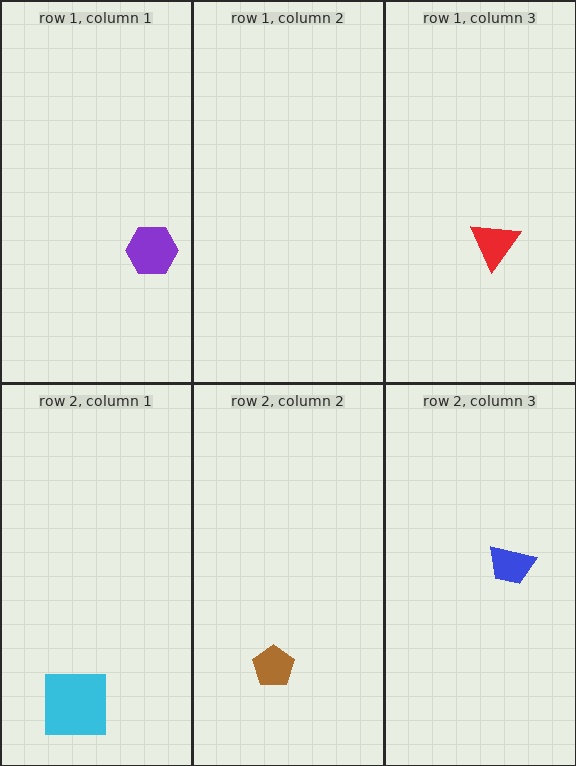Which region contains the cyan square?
The row 2, column 1 region.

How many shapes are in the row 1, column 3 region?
1.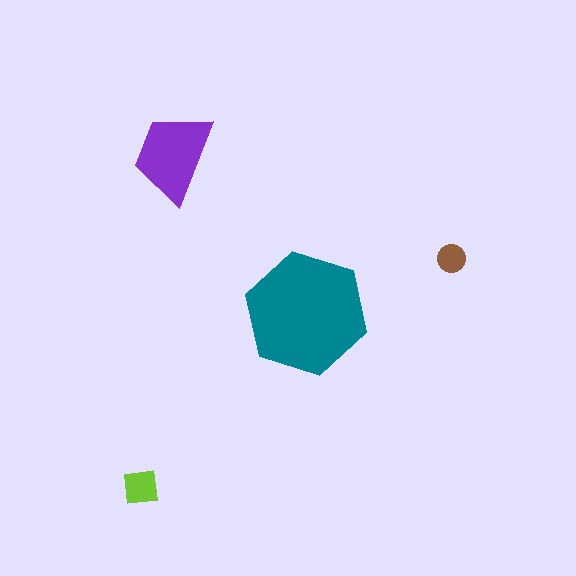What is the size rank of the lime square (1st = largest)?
3rd.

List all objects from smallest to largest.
The brown circle, the lime square, the purple trapezoid, the teal hexagon.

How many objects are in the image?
There are 4 objects in the image.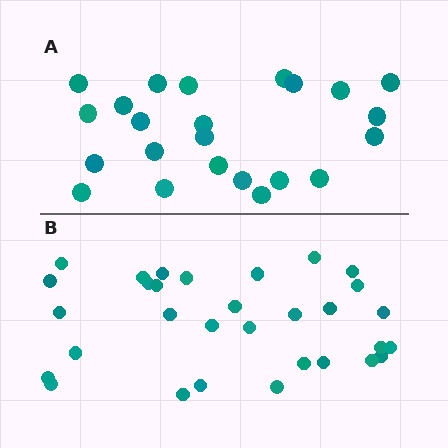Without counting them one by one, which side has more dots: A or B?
Region B (the bottom region) has more dots.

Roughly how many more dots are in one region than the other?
Region B has roughly 8 or so more dots than region A.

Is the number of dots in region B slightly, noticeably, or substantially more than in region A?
Region B has noticeably more, but not dramatically so. The ratio is roughly 1.3 to 1.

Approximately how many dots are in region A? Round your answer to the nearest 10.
About 20 dots. (The exact count is 23, which rounds to 20.)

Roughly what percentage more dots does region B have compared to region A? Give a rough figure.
About 35% more.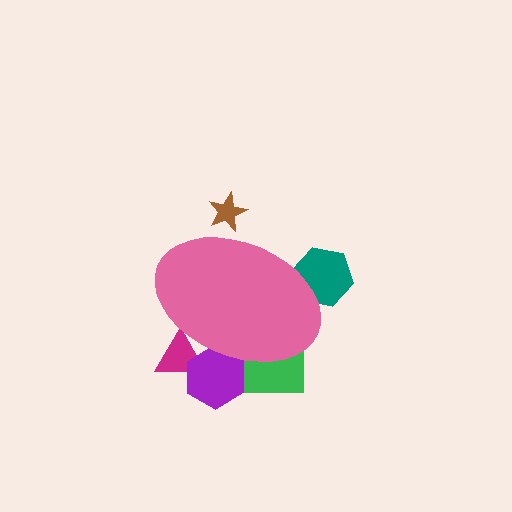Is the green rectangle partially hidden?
Yes, the green rectangle is partially hidden behind the pink ellipse.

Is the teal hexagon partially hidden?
Yes, the teal hexagon is partially hidden behind the pink ellipse.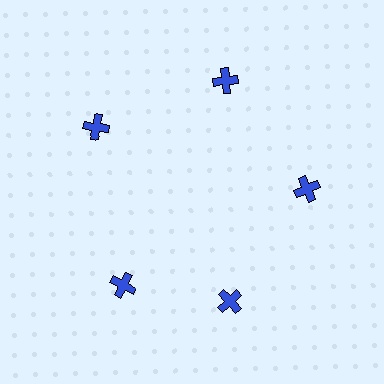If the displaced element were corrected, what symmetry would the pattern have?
It would have 5-fold rotational symmetry — the pattern would map onto itself every 72 degrees.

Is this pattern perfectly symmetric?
No. The 5 blue crosses are arranged in a ring, but one element near the 8 o'clock position is rotated out of alignment along the ring, breaking the 5-fold rotational symmetry.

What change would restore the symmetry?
The symmetry would be restored by rotating it back into even spacing with its neighbors so that all 5 crosses sit at equal angles and equal distance from the center.